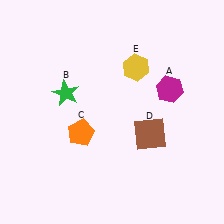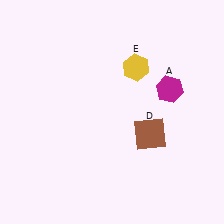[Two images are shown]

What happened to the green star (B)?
The green star (B) was removed in Image 2. It was in the top-left area of Image 1.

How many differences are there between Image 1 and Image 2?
There are 2 differences between the two images.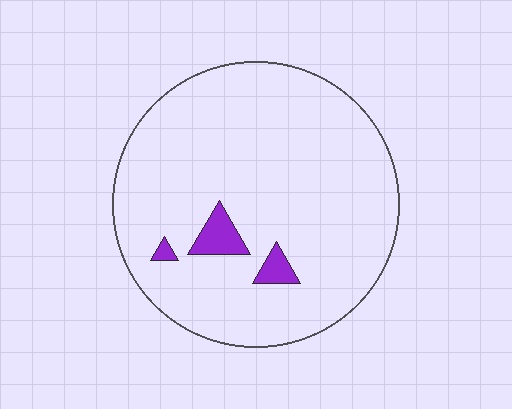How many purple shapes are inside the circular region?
3.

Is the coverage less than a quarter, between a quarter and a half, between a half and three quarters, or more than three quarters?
Less than a quarter.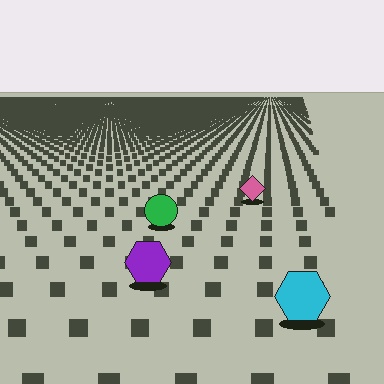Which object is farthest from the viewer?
The pink diamond is farthest from the viewer. It appears smaller and the ground texture around it is denser.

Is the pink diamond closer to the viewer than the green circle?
No. The green circle is closer — you can tell from the texture gradient: the ground texture is coarser near it.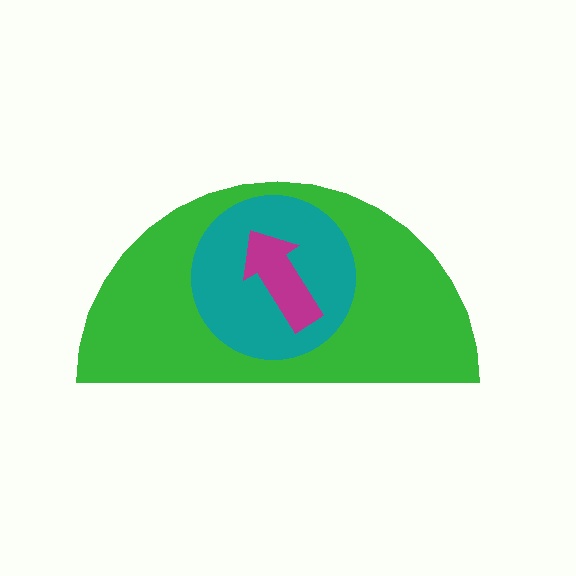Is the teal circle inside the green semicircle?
Yes.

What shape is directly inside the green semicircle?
The teal circle.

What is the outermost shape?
The green semicircle.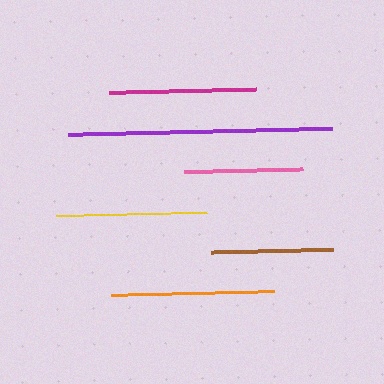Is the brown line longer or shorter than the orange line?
The orange line is longer than the brown line.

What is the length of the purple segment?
The purple segment is approximately 264 pixels long.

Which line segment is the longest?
The purple line is the longest at approximately 264 pixels.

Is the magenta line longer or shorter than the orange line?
The orange line is longer than the magenta line.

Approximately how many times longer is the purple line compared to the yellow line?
The purple line is approximately 1.7 times the length of the yellow line.